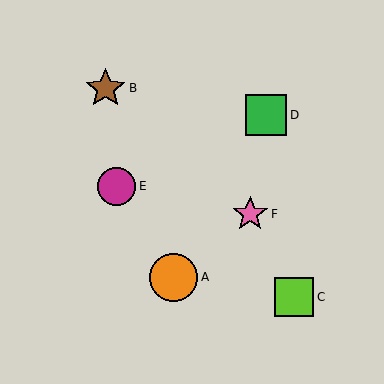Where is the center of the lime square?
The center of the lime square is at (294, 297).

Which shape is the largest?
The orange circle (labeled A) is the largest.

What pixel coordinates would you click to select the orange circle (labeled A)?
Click at (174, 277) to select the orange circle A.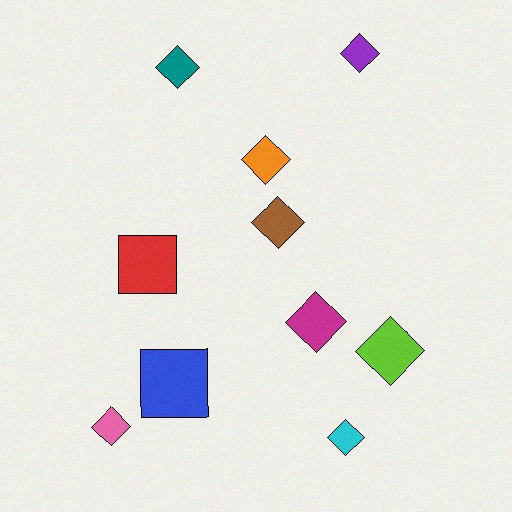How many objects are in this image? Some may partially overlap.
There are 10 objects.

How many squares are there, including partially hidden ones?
There are 2 squares.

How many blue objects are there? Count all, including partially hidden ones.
There is 1 blue object.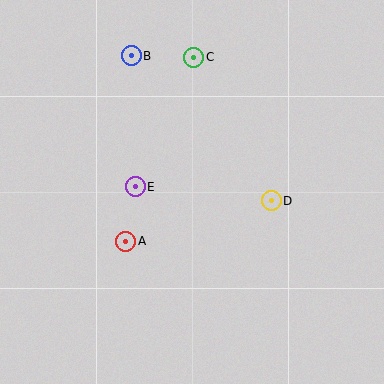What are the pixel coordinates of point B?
Point B is at (131, 56).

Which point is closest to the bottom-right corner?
Point D is closest to the bottom-right corner.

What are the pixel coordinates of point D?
Point D is at (271, 201).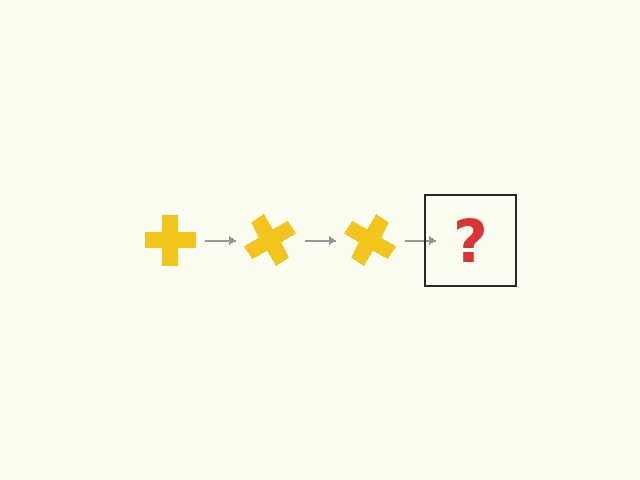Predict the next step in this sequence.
The next step is a yellow cross rotated 180 degrees.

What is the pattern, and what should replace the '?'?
The pattern is that the cross rotates 60 degrees each step. The '?' should be a yellow cross rotated 180 degrees.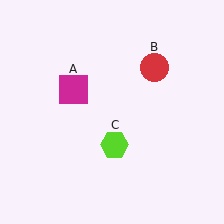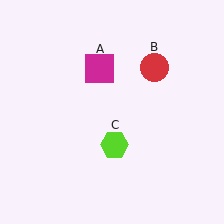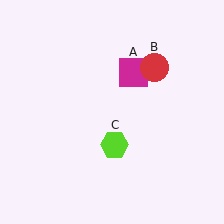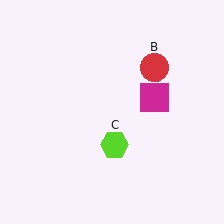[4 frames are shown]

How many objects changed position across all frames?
1 object changed position: magenta square (object A).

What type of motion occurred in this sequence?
The magenta square (object A) rotated clockwise around the center of the scene.